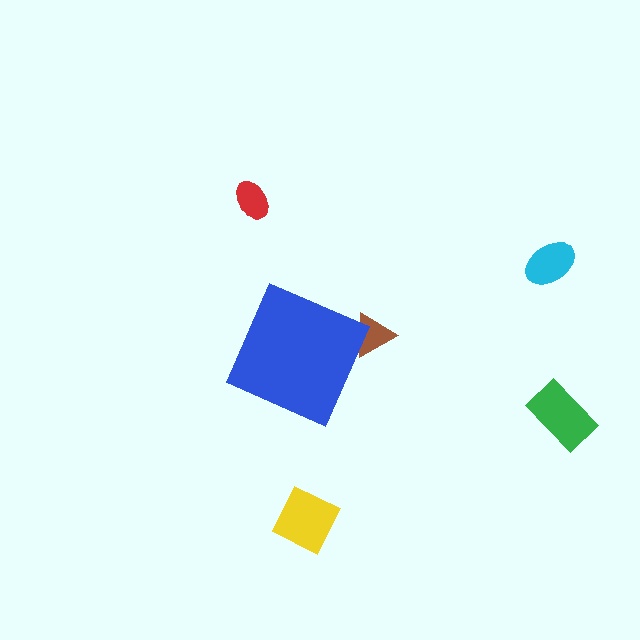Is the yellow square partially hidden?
No, the yellow square is fully visible.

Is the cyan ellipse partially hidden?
No, the cyan ellipse is fully visible.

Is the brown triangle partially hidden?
Yes, the brown triangle is partially hidden behind the blue diamond.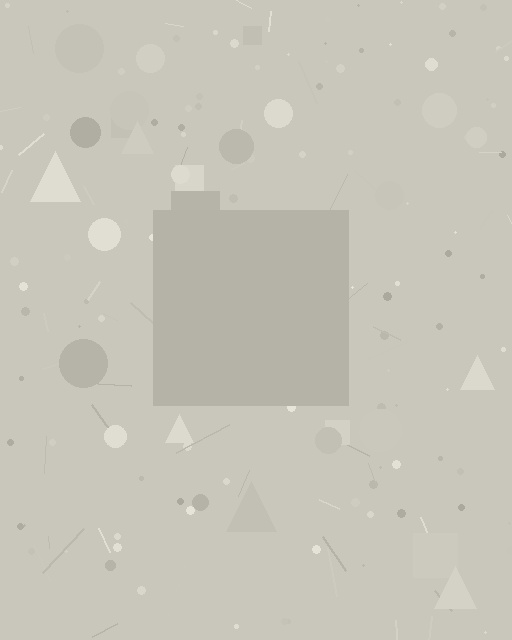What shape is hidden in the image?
A square is hidden in the image.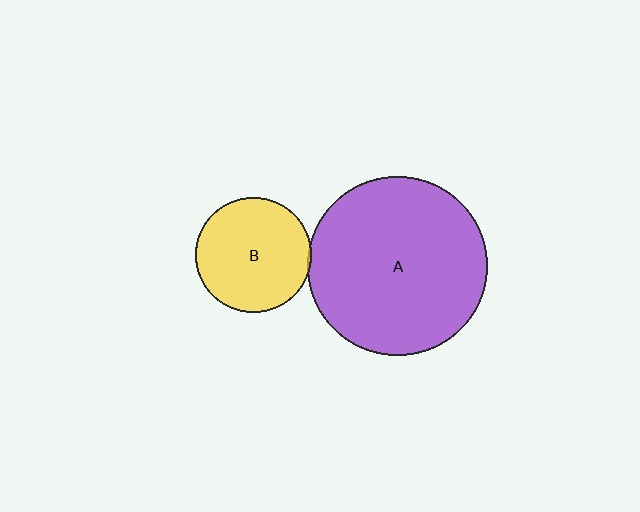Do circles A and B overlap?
Yes.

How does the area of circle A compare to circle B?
Approximately 2.4 times.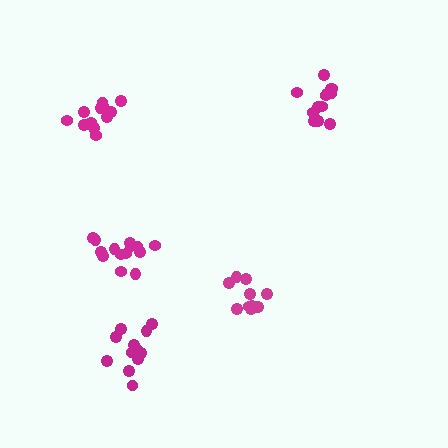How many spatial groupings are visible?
There are 5 spatial groupings.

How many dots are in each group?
Group 1: 14 dots, Group 2: 12 dots, Group 3: 13 dots, Group 4: 10 dots, Group 5: 15 dots (64 total).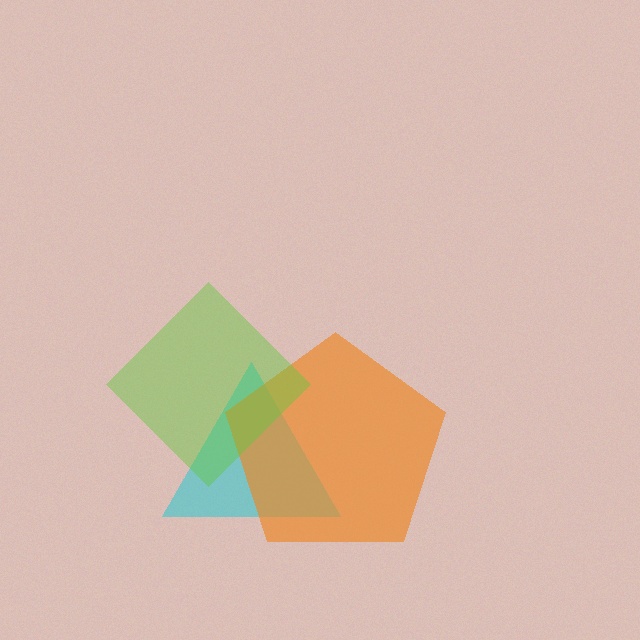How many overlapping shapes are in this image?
There are 3 overlapping shapes in the image.